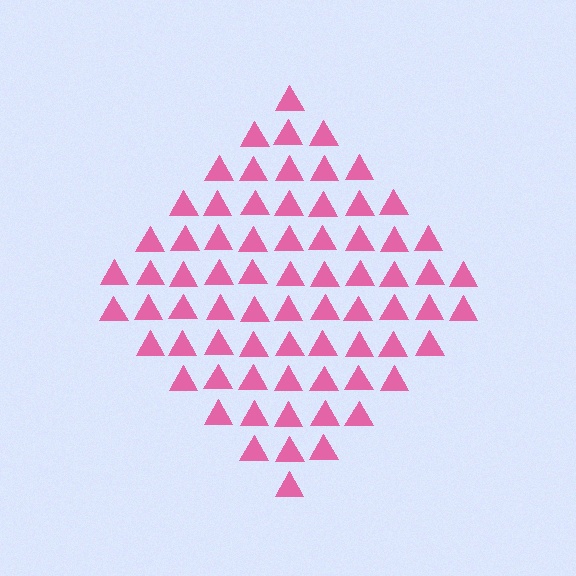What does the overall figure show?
The overall figure shows a diamond.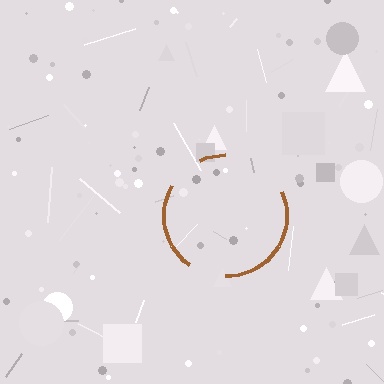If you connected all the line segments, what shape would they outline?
They would outline a circle.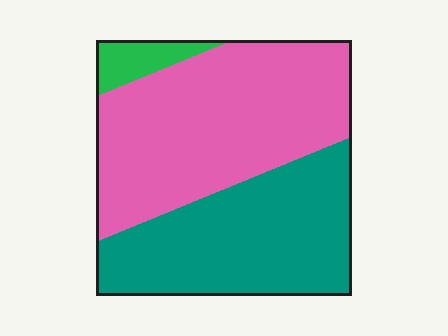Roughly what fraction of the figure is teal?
Teal covers about 40% of the figure.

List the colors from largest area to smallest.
From largest to smallest: pink, teal, green.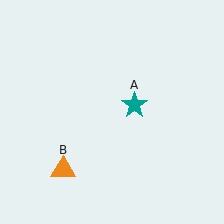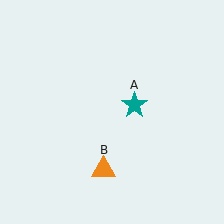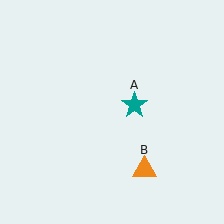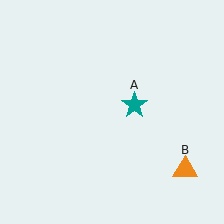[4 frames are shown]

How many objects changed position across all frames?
1 object changed position: orange triangle (object B).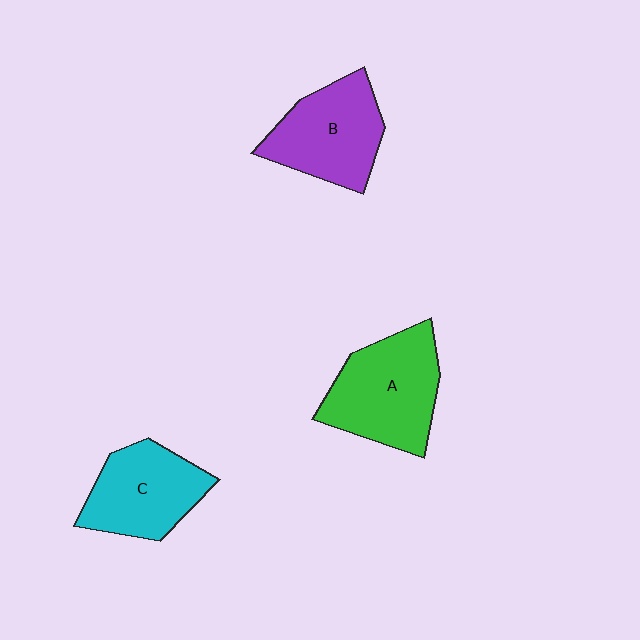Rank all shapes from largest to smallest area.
From largest to smallest: A (green), B (purple), C (cyan).